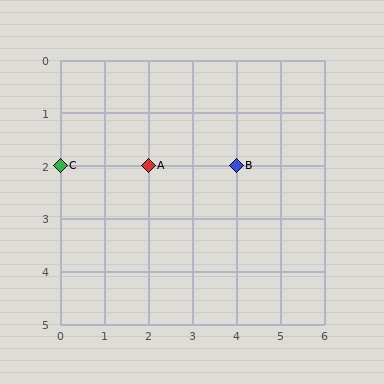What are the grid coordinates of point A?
Point A is at grid coordinates (2, 2).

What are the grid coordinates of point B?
Point B is at grid coordinates (4, 2).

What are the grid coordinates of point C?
Point C is at grid coordinates (0, 2).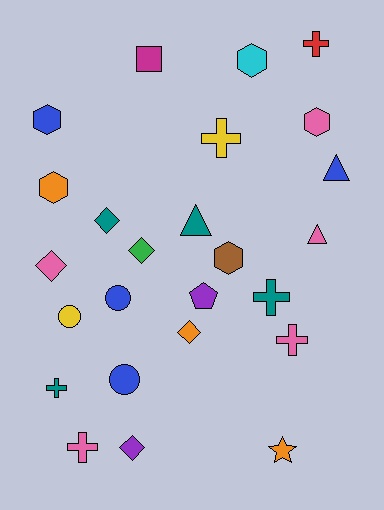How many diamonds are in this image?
There are 5 diamonds.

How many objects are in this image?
There are 25 objects.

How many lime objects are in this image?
There are no lime objects.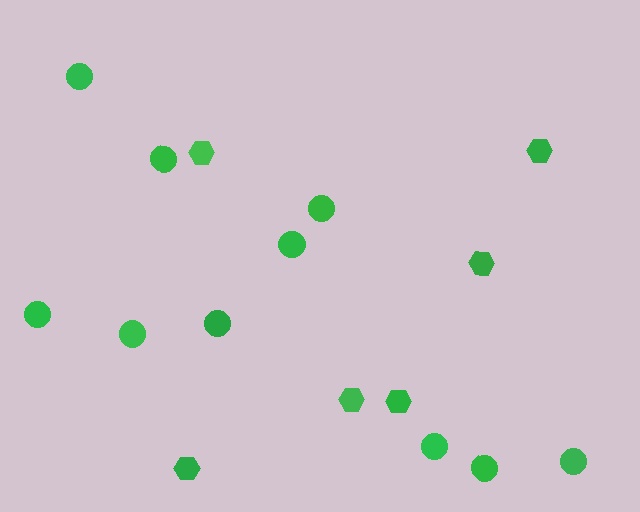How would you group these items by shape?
There are 2 groups: one group of hexagons (6) and one group of circles (10).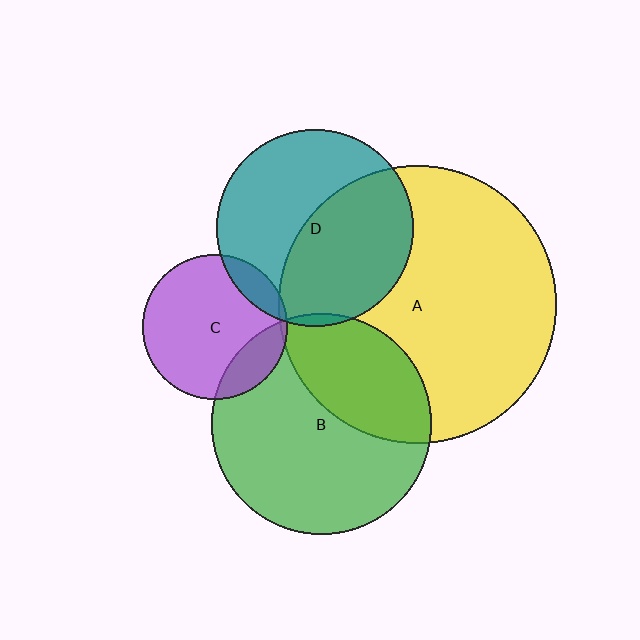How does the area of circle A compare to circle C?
Approximately 3.7 times.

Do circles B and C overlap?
Yes.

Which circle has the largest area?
Circle A (yellow).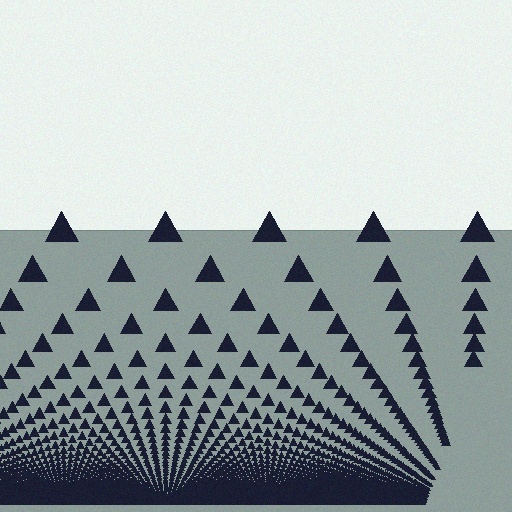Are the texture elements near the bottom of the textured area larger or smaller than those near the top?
Smaller. The gradient is inverted — elements near the bottom are smaller and denser.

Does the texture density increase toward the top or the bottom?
Density increases toward the bottom.